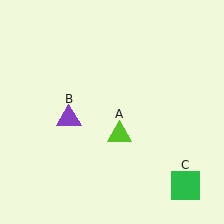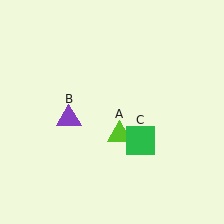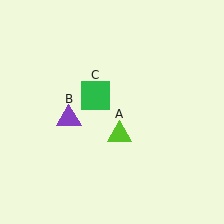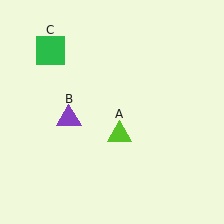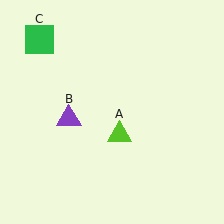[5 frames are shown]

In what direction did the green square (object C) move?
The green square (object C) moved up and to the left.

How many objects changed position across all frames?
1 object changed position: green square (object C).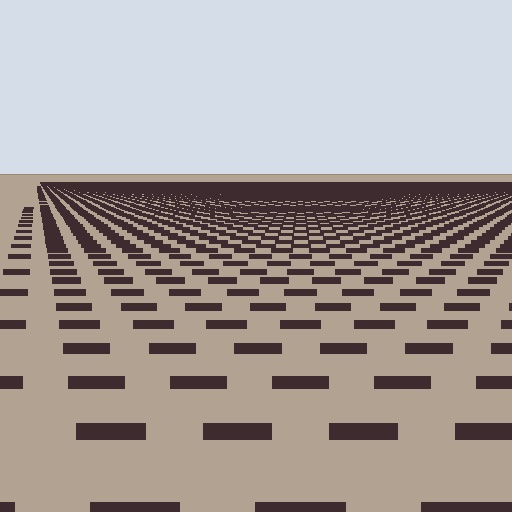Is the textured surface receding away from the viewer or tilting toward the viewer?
The surface is receding away from the viewer. Texture elements get smaller and denser toward the top.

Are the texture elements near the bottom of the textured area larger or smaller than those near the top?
Larger. Near the bottom, elements are closer to the viewer and appear at a bigger on-screen size.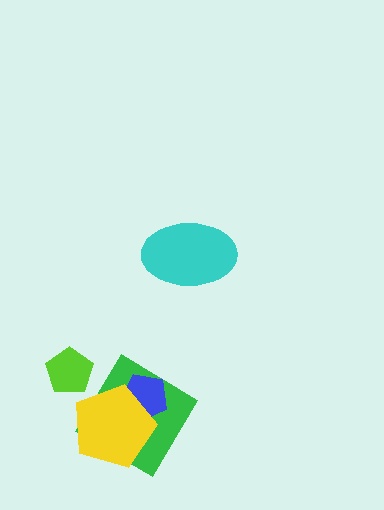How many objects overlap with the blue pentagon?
2 objects overlap with the blue pentagon.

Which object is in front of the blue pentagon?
The yellow pentagon is in front of the blue pentagon.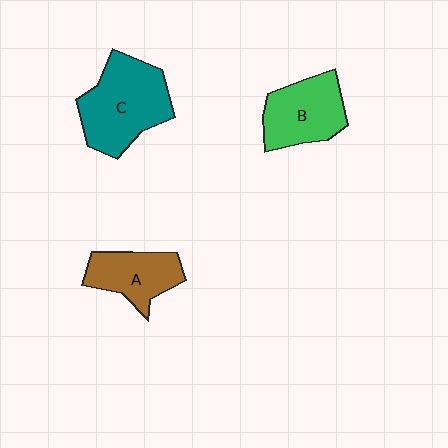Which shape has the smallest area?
Shape A (brown).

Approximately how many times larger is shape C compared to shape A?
Approximately 1.6 times.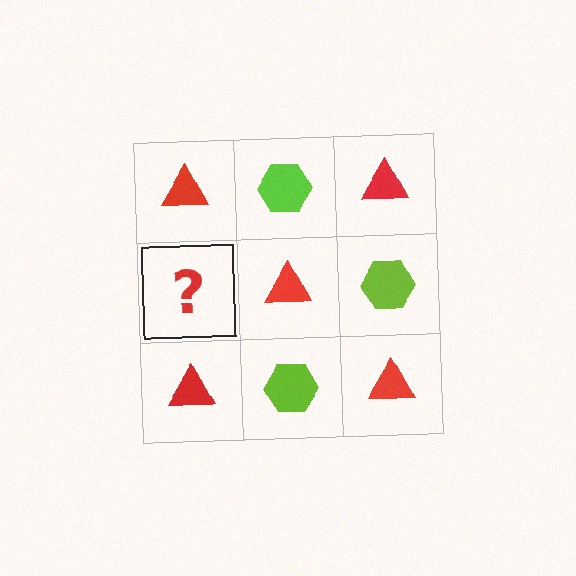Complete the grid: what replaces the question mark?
The question mark should be replaced with a lime hexagon.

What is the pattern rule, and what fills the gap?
The rule is that it alternates red triangle and lime hexagon in a checkerboard pattern. The gap should be filled with a lime hexagon.